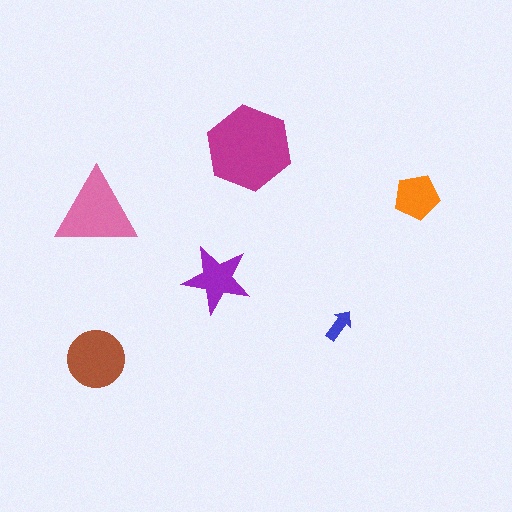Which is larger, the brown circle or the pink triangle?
The pink triangle.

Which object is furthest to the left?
The brown circle is leftmost.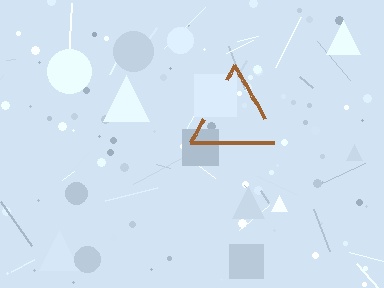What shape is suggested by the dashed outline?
The dashed outline suggests a triangle.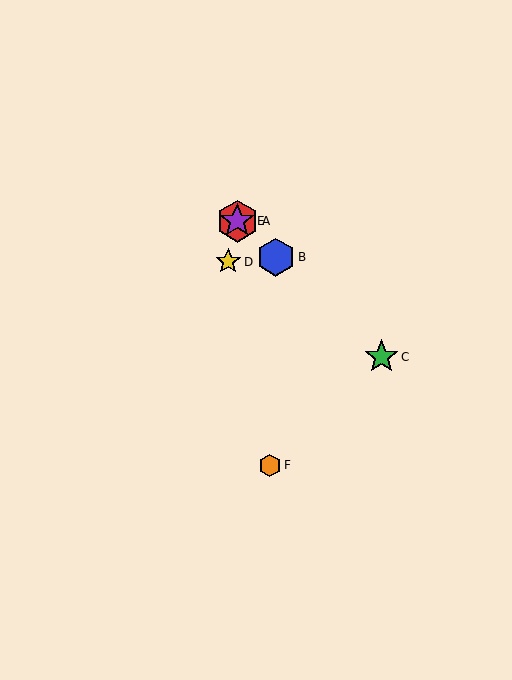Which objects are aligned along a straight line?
Objects A, B, C, E are aligned along a straight line.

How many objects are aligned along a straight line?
4 objects (A, B, C, E) are aligned along a straight line.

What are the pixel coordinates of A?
Object A is at (238, 221).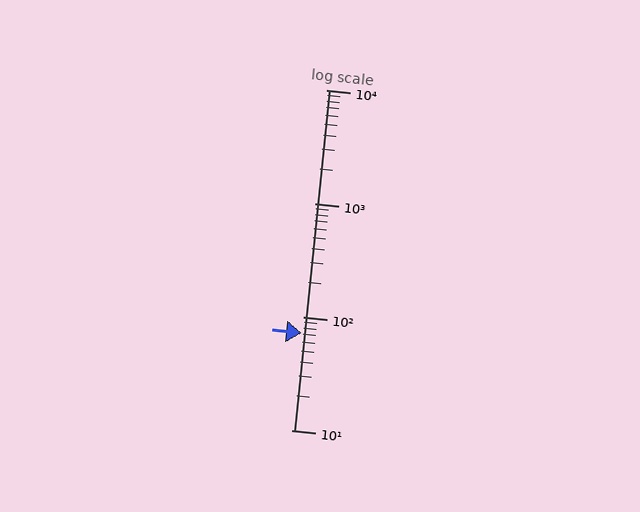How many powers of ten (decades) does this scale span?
The scale spans 3 decades, from 10 to 10000.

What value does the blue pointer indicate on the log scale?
The pointer indicates approximately 72.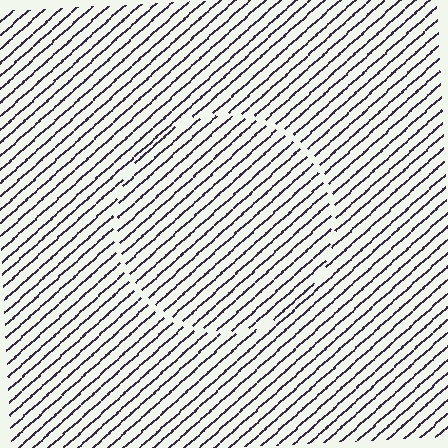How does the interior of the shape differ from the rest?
The interior of the shape contains the same grating, shifted by half a period — the contour is defined by the phase discontinuity where line-ends from the inner and outer gratings abut.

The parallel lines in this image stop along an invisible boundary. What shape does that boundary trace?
An illusory circle. The interior of the shape contains the same grating, shifted by half a period — the contour is defined by the phase discontinuity where line-ends from the inner and outer gratings abut.